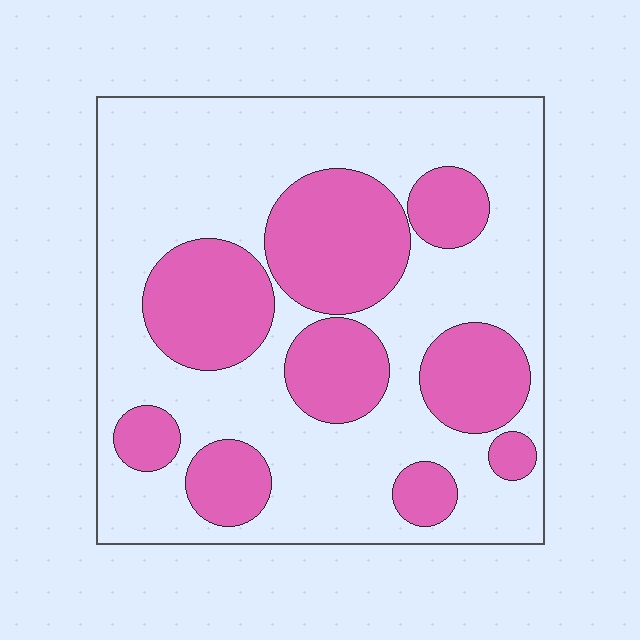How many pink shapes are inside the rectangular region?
9.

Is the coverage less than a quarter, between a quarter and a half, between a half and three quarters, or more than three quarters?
Between a quarter and a half.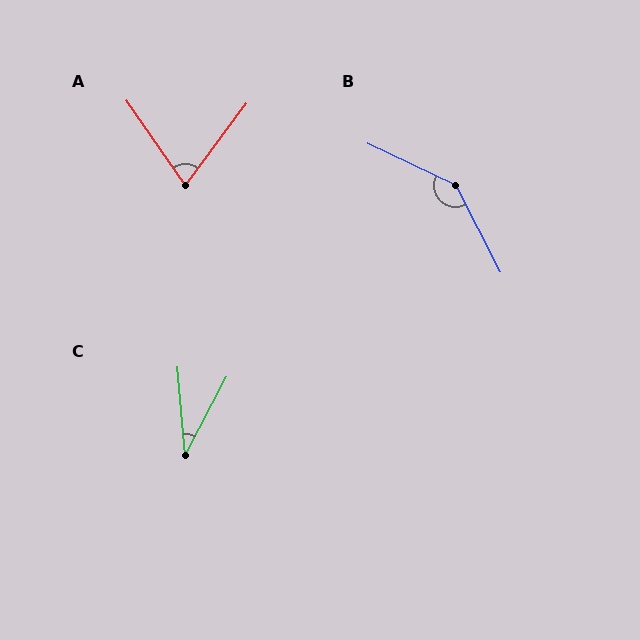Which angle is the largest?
B, at approximately 143 degrees.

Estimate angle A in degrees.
Approximately 71 degrees.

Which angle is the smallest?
C, at approximately 33 degrees.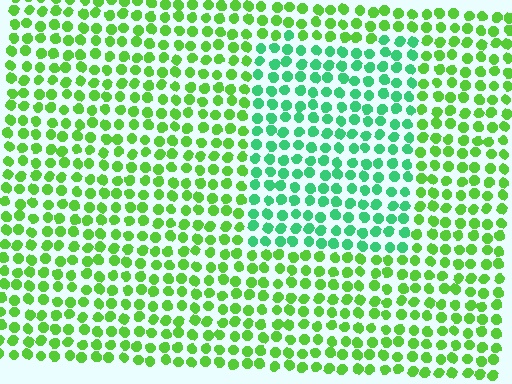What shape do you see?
I see a rectangle.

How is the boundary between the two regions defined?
The boundary is defined purely by a slight shift in hue (about 38 degrees). Spacing, size, and orientation are identical on both sides.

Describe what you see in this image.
The image is filled with small lime elements in a uniform arrangement. A rectangle-shaped region is visible where the elements are tinted to a slightly different hue, forming a subtle color boundary.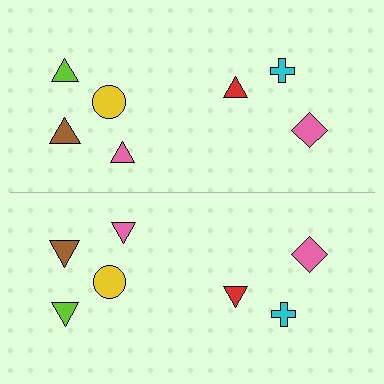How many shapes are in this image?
There are 14 shapes in this image.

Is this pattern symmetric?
Yes, this pattern has bilateral (reflection) symmetry.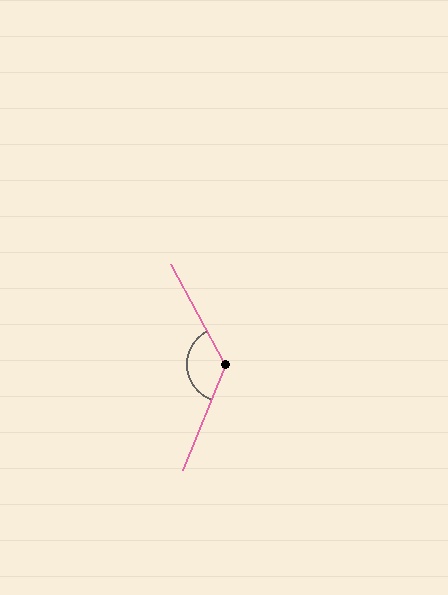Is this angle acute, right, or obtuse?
It is obtuse.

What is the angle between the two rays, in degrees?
Approximately 130 degrees.